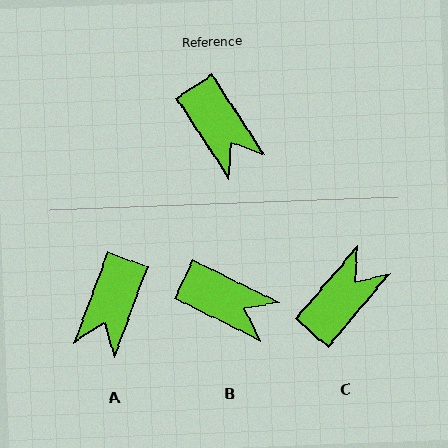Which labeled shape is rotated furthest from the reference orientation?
C, about 106 degrees away.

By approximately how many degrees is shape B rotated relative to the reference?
Approximately 30 degrees counter-clockwise.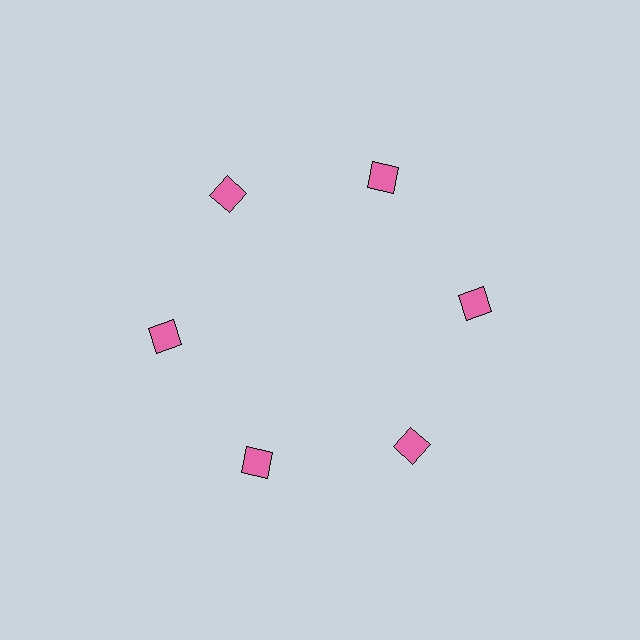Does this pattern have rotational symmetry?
Yes, this pattern has 6-fold rotational symmetry. It looks the same after rotating 60 degrees around the center.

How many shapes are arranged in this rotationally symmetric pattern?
There are 6 shapes, arranged in 6 groups of 1.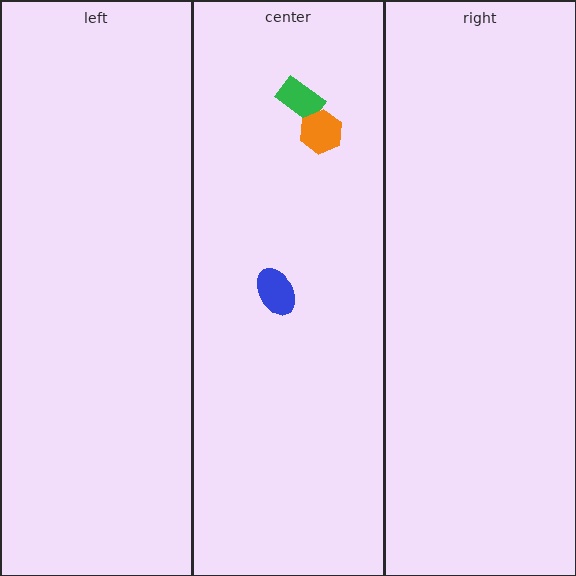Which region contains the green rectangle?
The center region.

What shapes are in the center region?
The blue ellipse, the green rectangle, the orange hexagon.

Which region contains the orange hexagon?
The center region.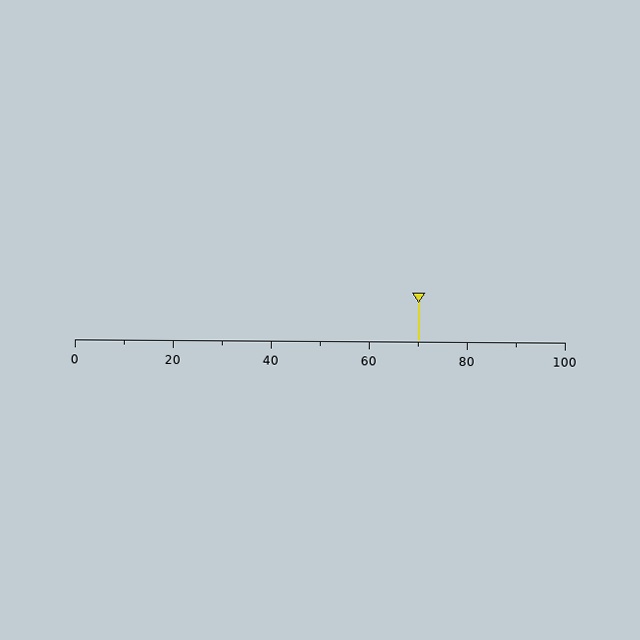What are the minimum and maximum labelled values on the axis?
The axis runs from 0 to 100.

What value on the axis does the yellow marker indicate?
The marker indicates approximately 70.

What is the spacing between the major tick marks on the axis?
The major ticks are spaced 20 apart.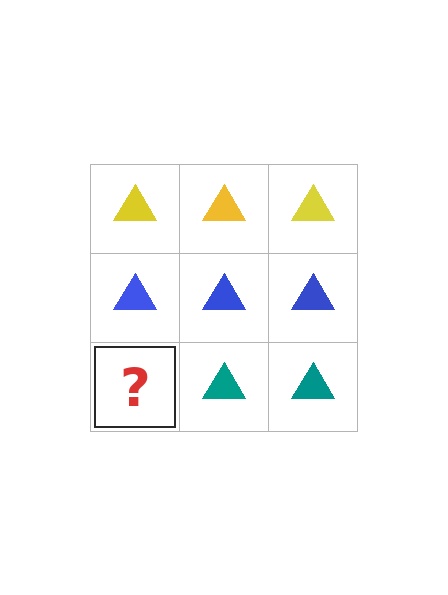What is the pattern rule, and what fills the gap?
The rule is that each row has a consistent color. The gap should be filled with a teal triangle.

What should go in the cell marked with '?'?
The missing cell should contain a teal triangle.